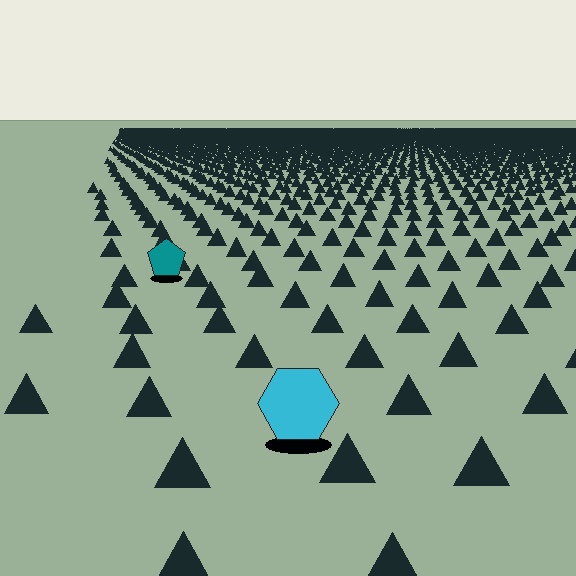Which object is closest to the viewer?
The cyan hexagon is closest. The texture marks near it are larger and more spread out.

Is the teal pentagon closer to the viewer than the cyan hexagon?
No. The cyan hexagon is closer — you can tell from the texture gradient: the ground texture is coarser near it.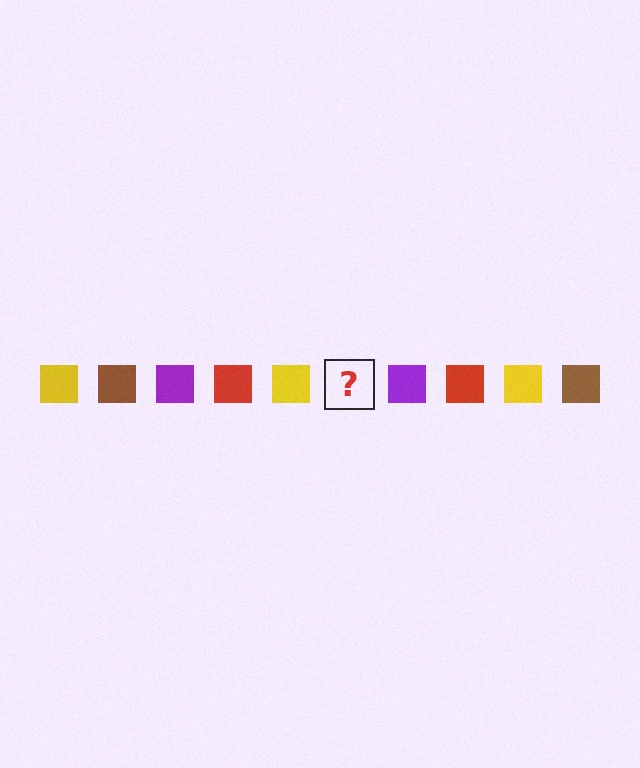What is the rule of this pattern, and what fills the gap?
The rule is that the pattern cycles through yellow, brown, purple, red squares. The gap should be filled with a brown square.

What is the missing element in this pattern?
The missing element is a brown square.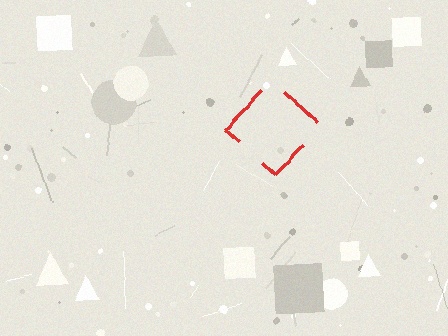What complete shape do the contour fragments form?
The contour fragments form a diamond.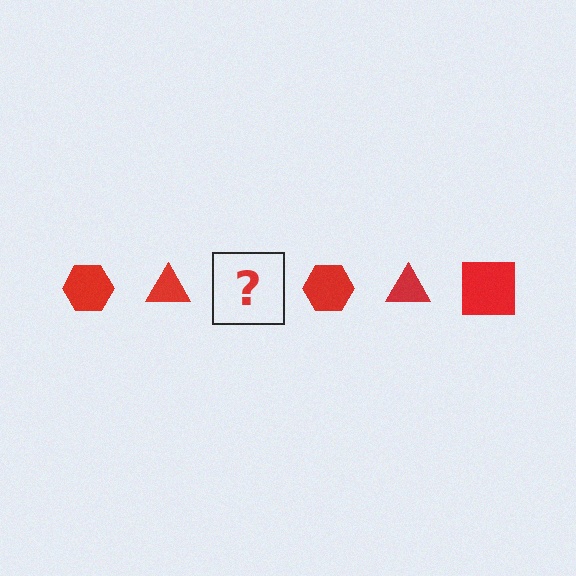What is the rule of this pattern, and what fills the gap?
The rule is that the pattern cycles through hexagon, triangle, square shapes in red. The gap should be filled with a red square.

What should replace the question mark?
The question mark should be replaced with a red square.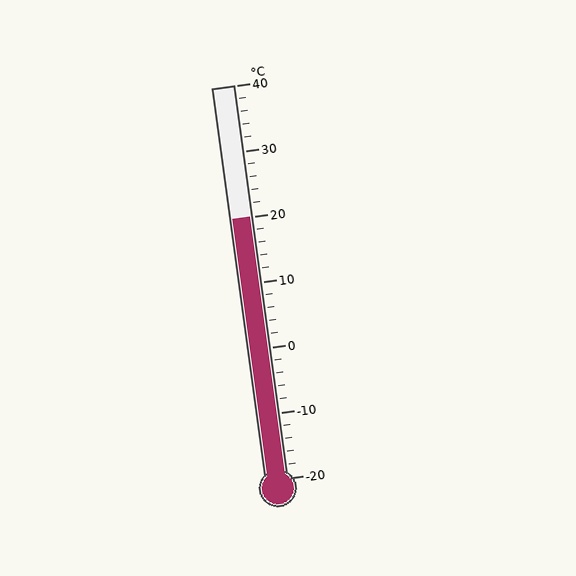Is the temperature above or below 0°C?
The temperature is above 0°C.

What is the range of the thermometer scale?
The thermometer scale ranges from -20°C to 40°C.